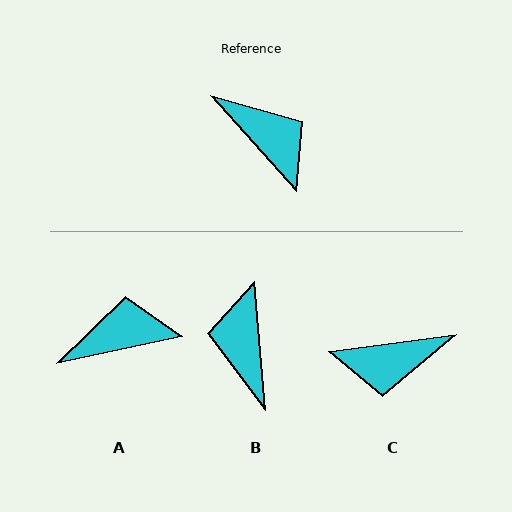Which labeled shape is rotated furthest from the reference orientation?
B, about 143 degrees away.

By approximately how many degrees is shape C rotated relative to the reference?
Approximately 124 degrees clockwise.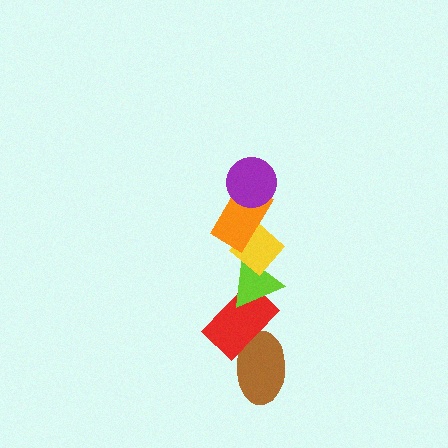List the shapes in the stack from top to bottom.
From top to bottom: the purple circle, the orange rectangle, the yellow diamond, the lime triangle, the red rectangle, the brown ellipse.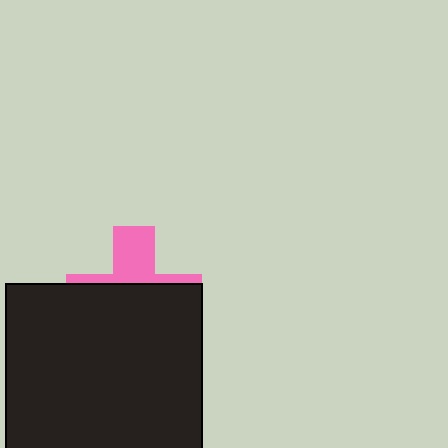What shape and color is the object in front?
The object in front is a black rectangle.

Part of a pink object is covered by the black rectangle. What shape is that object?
It is a cross.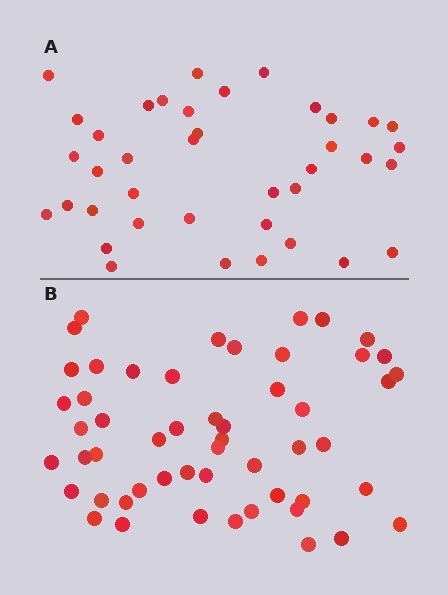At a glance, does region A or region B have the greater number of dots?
Region B (the bottom region) has more dots.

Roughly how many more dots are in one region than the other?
Region B has approximately 15 more dots than region A.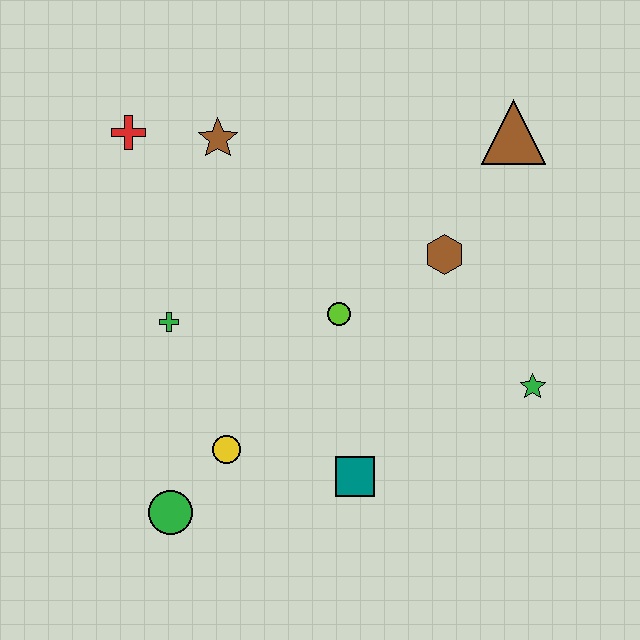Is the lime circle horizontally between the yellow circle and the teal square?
Yes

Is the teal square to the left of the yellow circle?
No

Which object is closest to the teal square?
The yellow circle is closest to the teal square.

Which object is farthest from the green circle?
The brown triangle is farthest from the green circle.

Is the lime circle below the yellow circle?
No